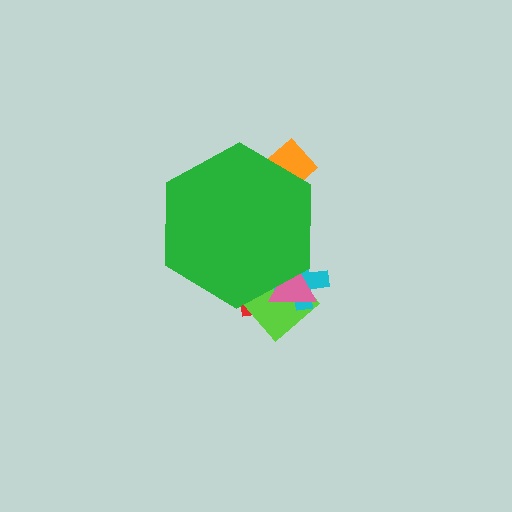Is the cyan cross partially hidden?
Yes, the cyan cross is partially hidden behind the green hexagon.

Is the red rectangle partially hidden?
Yes, the red rectangle is partially hidden behind the green hexagon.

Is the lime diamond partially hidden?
Yes, the lime diamond is partially hidden behind the green hexagon.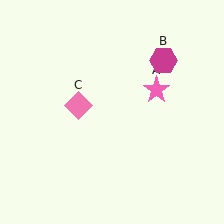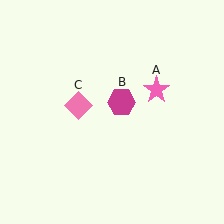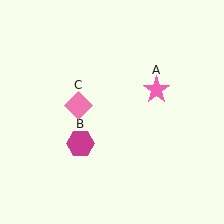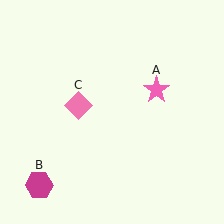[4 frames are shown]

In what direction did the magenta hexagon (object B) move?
The magenta hexagon (object B) moved down and to the left.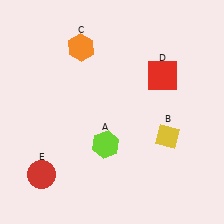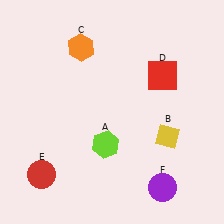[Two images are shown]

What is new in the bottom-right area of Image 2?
A purple circle (F) was added in the bottom-right area of Image 2.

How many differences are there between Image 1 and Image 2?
There is 1 difference between the two images.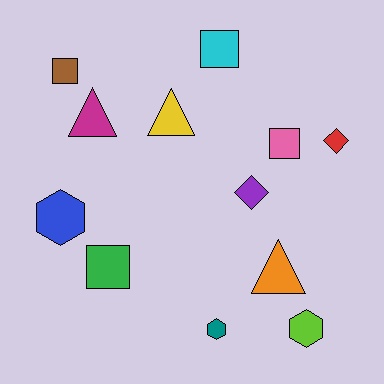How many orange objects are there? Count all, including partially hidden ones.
There is 1 orange object.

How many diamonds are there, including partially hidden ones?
There are 2 diamonds.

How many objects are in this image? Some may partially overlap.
There are 12 objects.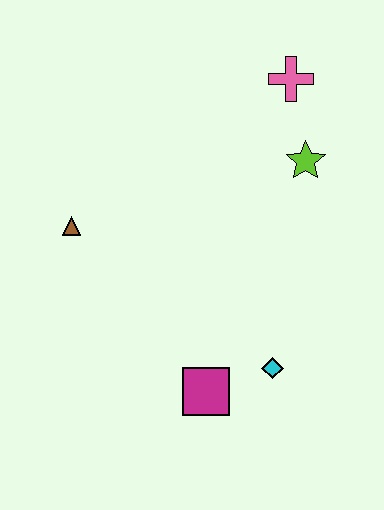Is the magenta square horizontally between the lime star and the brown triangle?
Yes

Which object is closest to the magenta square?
The cyan diamond is closest to the magenta square.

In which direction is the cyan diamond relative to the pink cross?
The cyan diamond is below the pink cross.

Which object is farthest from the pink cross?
The magenta square is farthest from the pink cross.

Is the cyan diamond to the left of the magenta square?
No